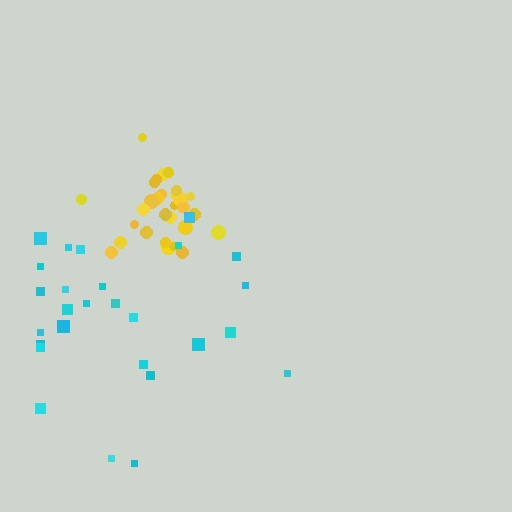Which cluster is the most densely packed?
Yellow.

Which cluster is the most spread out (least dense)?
Cyan.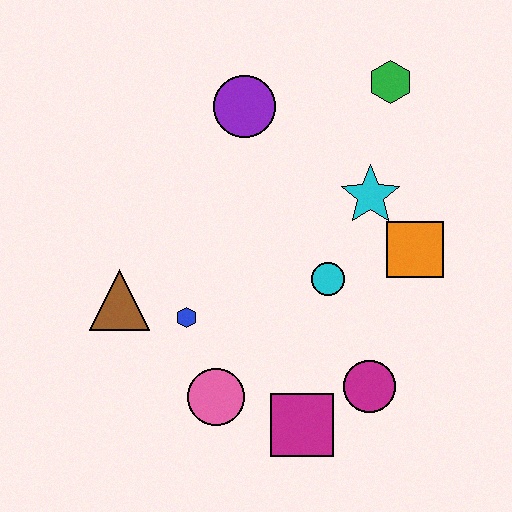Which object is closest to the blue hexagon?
The brown triangle is closest to the blue hexagon.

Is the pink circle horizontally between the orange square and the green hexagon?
No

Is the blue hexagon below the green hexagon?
Yes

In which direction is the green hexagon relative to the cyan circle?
The green hexagon is above the cyan circle.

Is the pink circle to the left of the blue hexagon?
No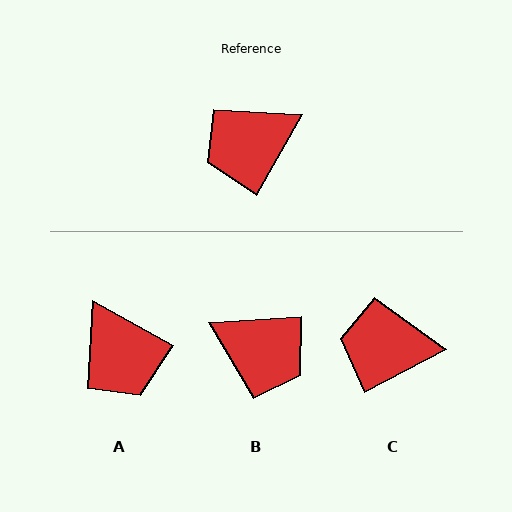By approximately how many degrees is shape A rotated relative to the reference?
Approximately 90 degrees counter-clockwise.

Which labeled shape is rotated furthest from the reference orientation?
B, about 123 degrees away.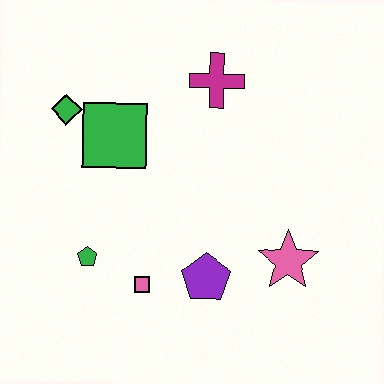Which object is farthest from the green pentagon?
The magenta cross is farthest from the green pentagon.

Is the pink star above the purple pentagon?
Yes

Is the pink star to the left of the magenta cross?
No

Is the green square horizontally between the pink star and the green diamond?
Yes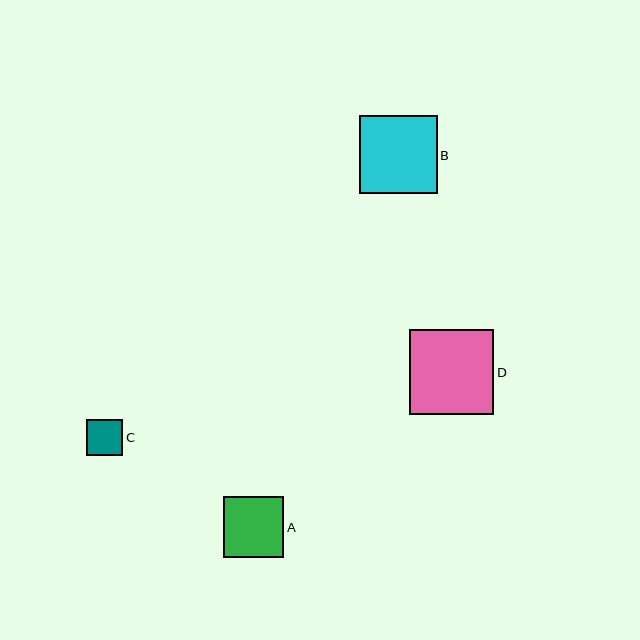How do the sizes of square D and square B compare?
Square D and square B are approximately the same size.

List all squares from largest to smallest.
From largest to smallest: D, B, A, C.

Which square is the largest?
Square D is the largest with a size of approximately 85 pixels.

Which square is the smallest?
Square C is the smallest with a size of approximately 36 pixels.